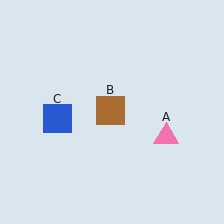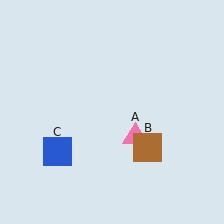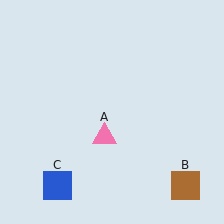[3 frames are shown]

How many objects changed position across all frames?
3 objects changed position: pink triangle (object A), brown square (object B), blue square (object C).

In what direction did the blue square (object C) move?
The blue square (object C) moved down.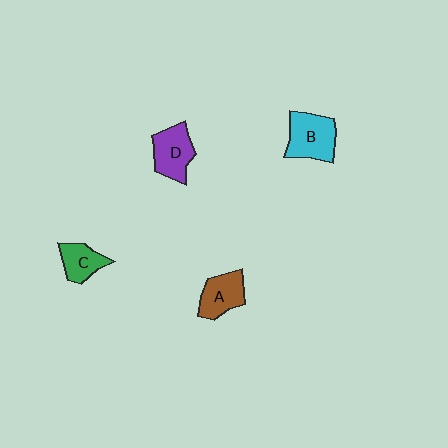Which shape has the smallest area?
Shape C (green).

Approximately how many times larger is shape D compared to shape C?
Approximately 1.3 times.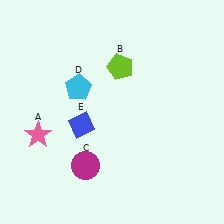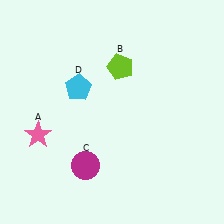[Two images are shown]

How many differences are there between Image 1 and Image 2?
There is 1 difference between the two images.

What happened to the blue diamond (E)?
The blue diamond (E) was removed in Image 2. It was in the bottom-left area of Image 1.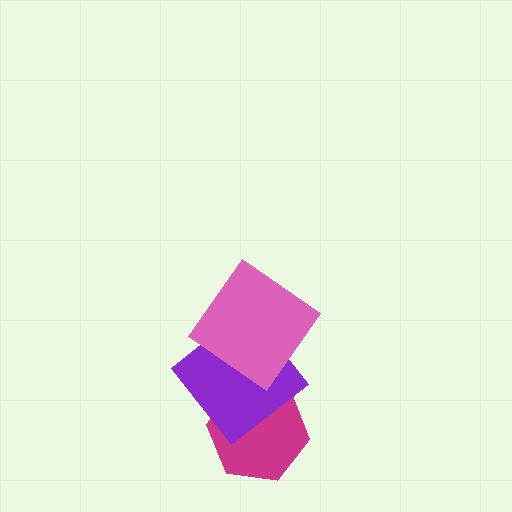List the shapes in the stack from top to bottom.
From top to bottom: the pink diamond, the purple diamond, the magenta hexagon.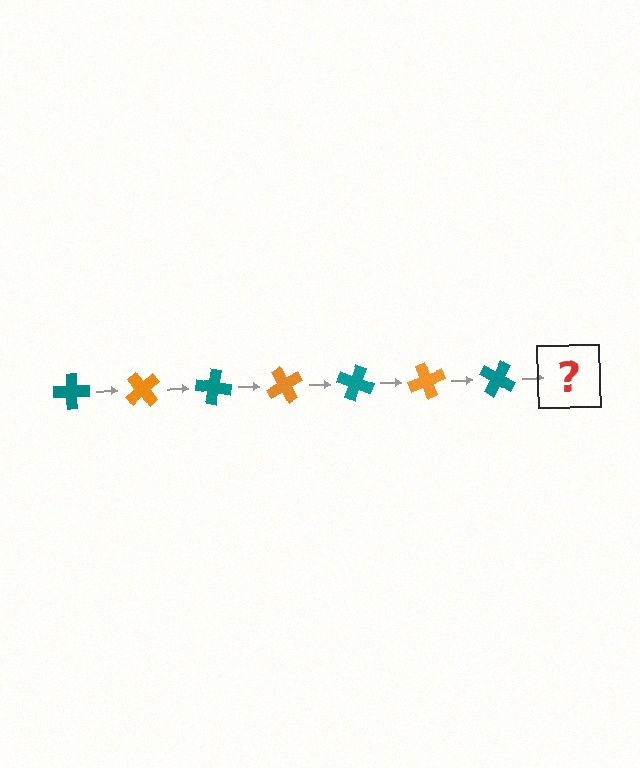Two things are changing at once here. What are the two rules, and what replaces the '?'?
The two rules are that it rotates 50 degrees each step and the color cycles through teal and orange. The '?' should be an orange cross, rotated 350 degrees from the start.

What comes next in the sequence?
The next element should be an orange cross, rotated 350 degrees from the start.